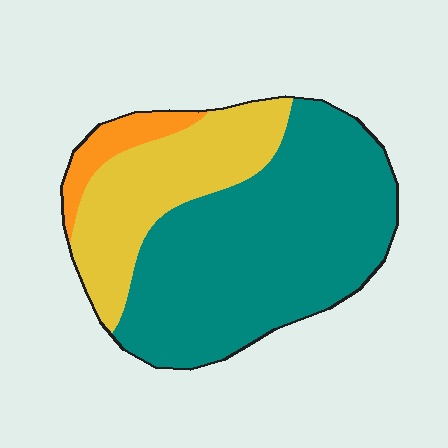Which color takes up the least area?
Orange, at roughly 5%.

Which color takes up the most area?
Teal, at roughly 65%.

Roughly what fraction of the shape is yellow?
Yellow takes up about one quarter (1/4) of the shape.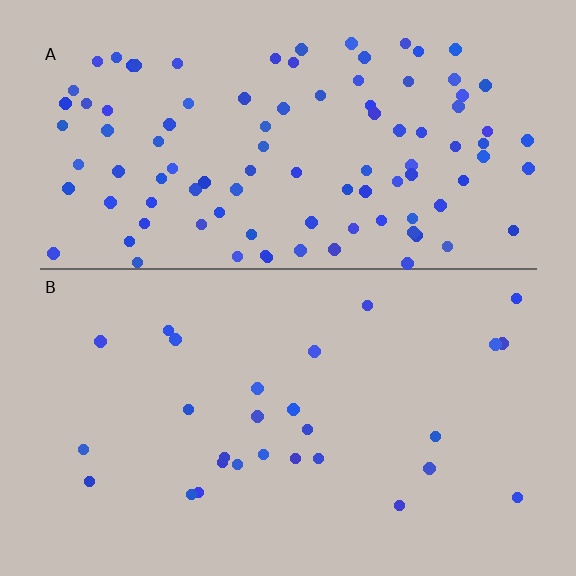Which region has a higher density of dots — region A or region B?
A (the top).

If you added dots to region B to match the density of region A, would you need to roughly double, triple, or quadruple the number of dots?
Approximately quadruple.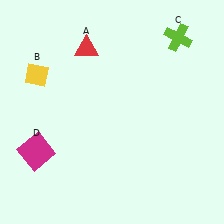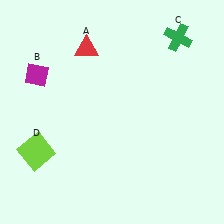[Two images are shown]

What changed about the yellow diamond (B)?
In Image 1, B is yellow. In Image 2, it changed to magenta.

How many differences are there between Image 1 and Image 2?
There are 3 differences between the two images.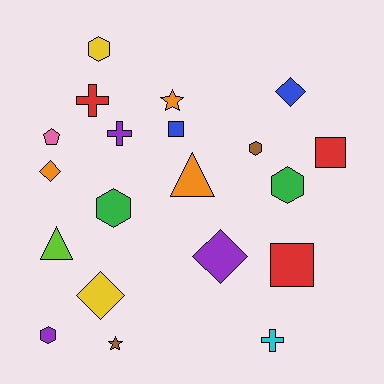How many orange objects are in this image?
There are 3 orange objects.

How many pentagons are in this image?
There is 1 pentagon.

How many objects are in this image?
There are 20 objects.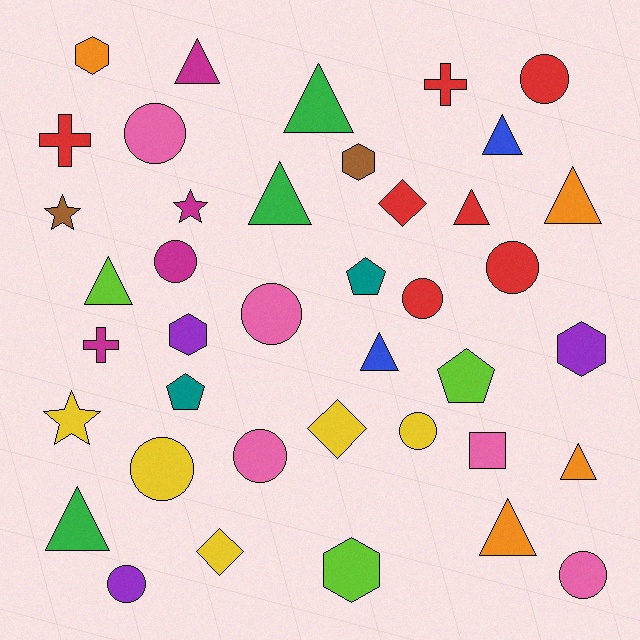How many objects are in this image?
There are 40 objects.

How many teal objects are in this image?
There are 2 teal objects.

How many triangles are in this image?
There are 11 triangles.